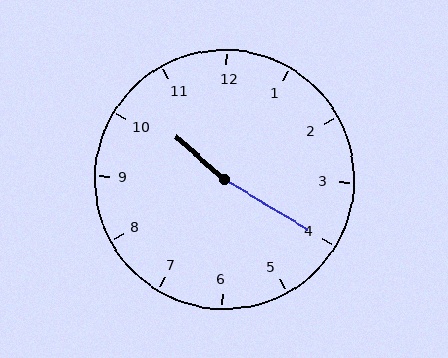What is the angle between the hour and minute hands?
Approximately 170 degrees.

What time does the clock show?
10:20.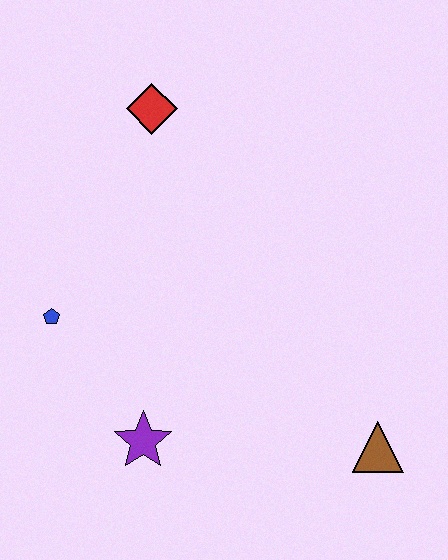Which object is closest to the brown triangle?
The purple star is closest to the brown triangle.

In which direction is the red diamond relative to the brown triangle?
The red diamond is above the brown triangle.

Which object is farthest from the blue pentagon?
The brown triangle is farthest from the blue pentagon.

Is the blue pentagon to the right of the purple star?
No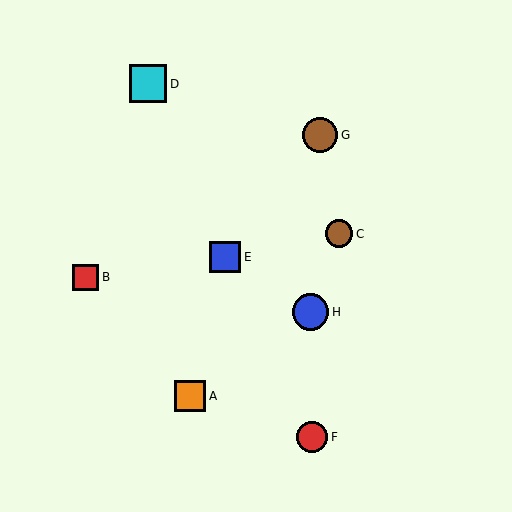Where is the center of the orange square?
The center of the orange square is at (190, 396).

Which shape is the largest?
The cyan square (labeled D) is the largest.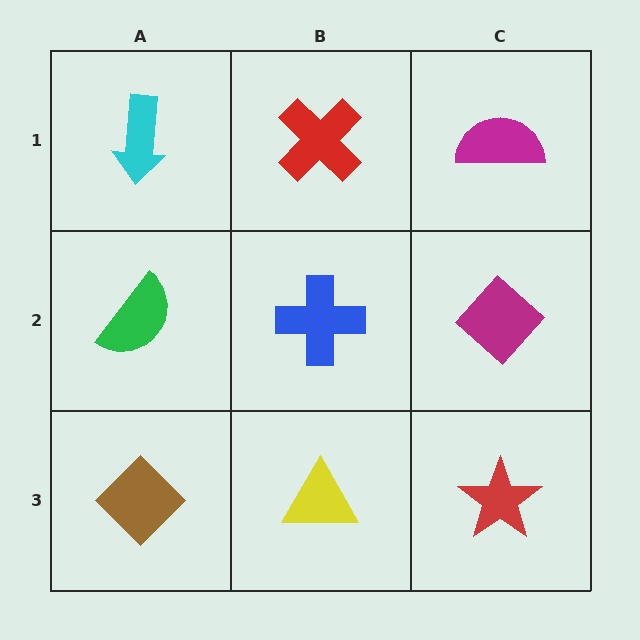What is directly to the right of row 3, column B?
A red star.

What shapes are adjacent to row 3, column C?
A magenta diamond (row 2, column C), a yellow triangle (row 3, column B).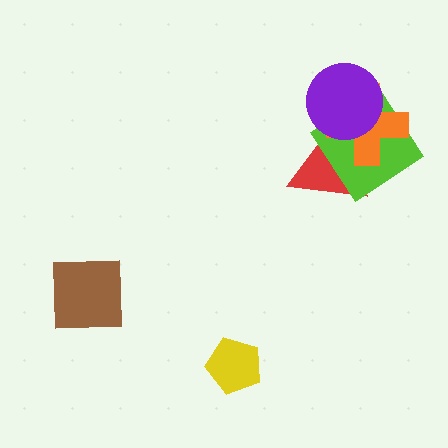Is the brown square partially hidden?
No, no other shape covers it.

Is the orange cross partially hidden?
Yes, it is partially covered by another shape.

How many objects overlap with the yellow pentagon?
0 objects overlap with the yellow pentagon.